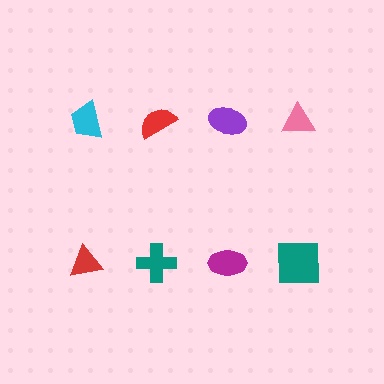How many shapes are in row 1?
4 shapes.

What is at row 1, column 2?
A red semicircle.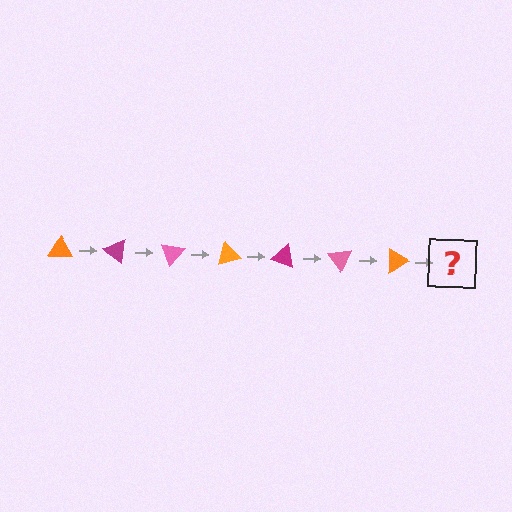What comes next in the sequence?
The next element should be a magenta triangle, rotated 245 degrees from the start.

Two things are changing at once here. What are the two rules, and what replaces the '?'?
The two rules are that it rotates 35 degrees each step and the color cycles through orange, magenta, and pink. The '?' should be a magenta triangle, rotated 245 degrees from the start.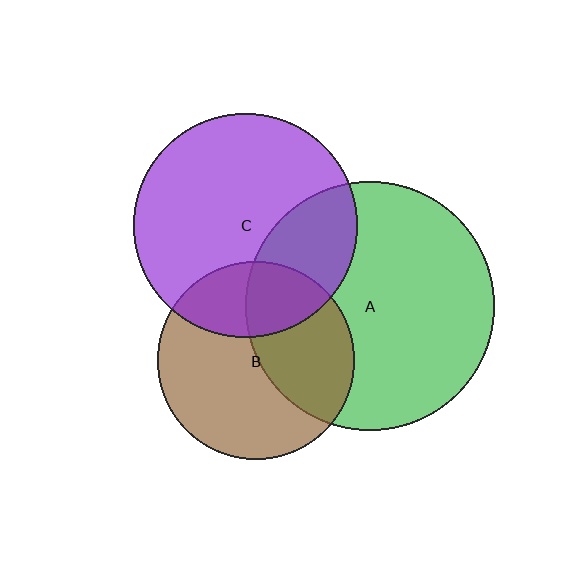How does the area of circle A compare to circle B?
Approximately 1.6 times.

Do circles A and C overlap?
Yes.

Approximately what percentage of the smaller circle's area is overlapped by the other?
Approximately 30%.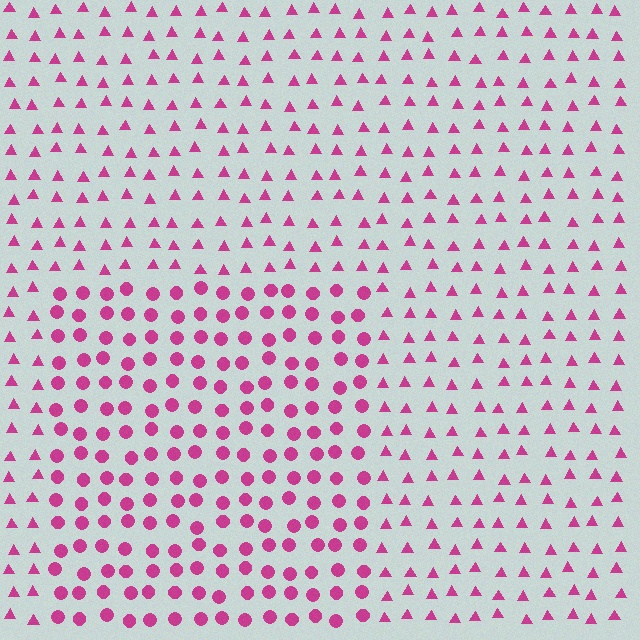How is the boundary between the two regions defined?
The boundary is defined by a change in element shape: circles inside vs. triangles outside. All elements share the same color and spacing.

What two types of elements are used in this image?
The image uses circles inside the rectangle region and triangles outside it.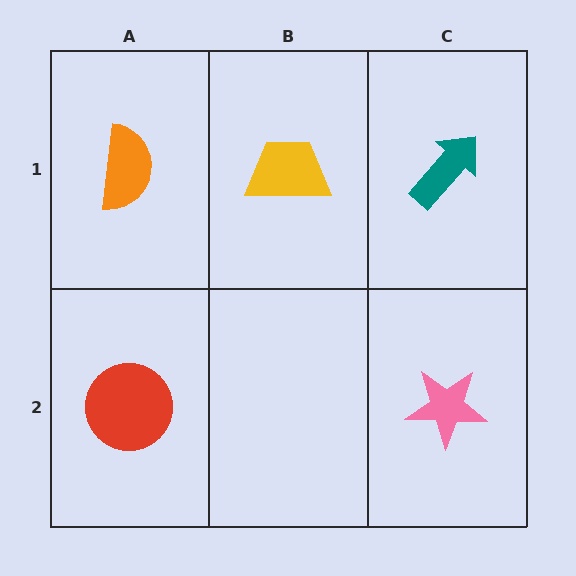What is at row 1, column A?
An orange semicircle.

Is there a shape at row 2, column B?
No, that cell is empty.